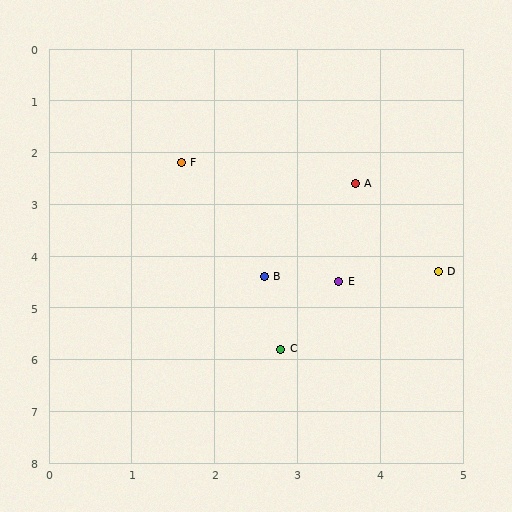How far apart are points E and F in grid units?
Points E and F are about 3.0 grid units apart.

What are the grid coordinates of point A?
Point A is at approximately (3.7, 2.6).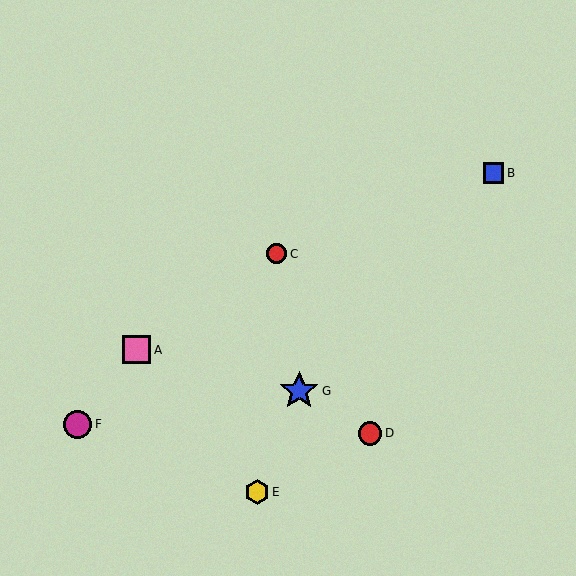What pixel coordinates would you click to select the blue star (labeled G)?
Click at (299, 391) to select the blue star G.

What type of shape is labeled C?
Shape C is a red circle.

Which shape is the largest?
The blue star (labeled G) is the largest.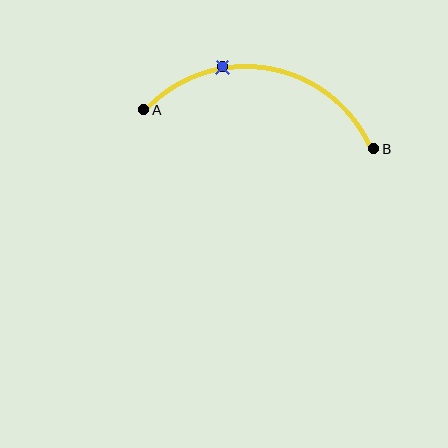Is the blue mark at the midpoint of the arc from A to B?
No. The blue mark lies on the arc but is closer to endpoint A. The arc midpoint would be at the point on the curve equidistant along the arc from both A and B.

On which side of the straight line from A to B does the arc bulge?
The arc bulges above the straight line connecting A and B.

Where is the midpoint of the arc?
The arc midpoint is the point on the curve farthest from the straight line joining A and B. It sits above that line.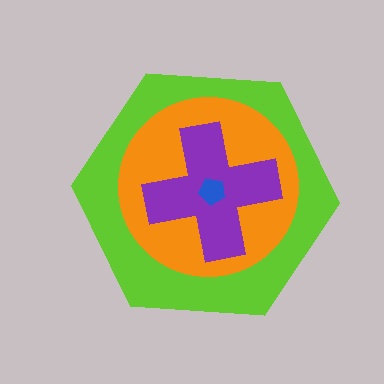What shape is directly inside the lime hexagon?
The orange circle.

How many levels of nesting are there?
4.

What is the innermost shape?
The blue pentagon.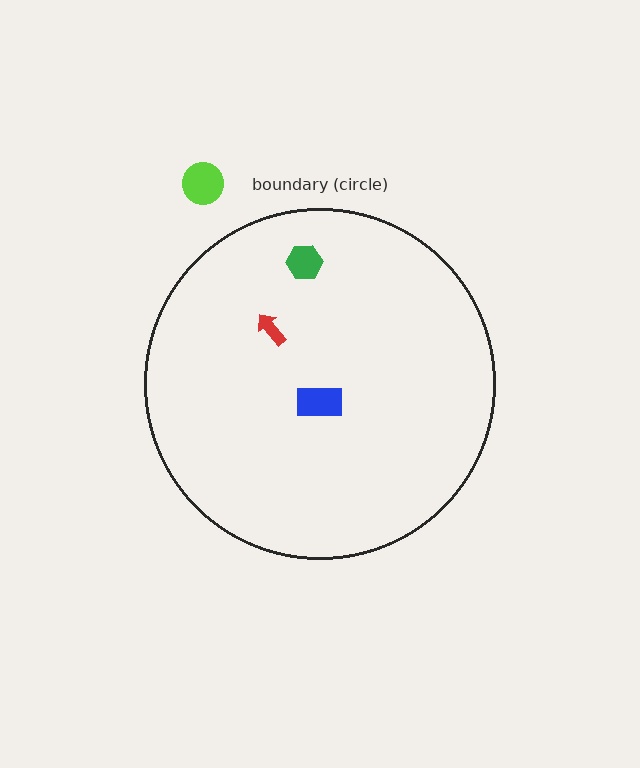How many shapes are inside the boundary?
3 inside, 1 outside.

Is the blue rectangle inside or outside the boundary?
Inside.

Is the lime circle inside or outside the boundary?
Outside.